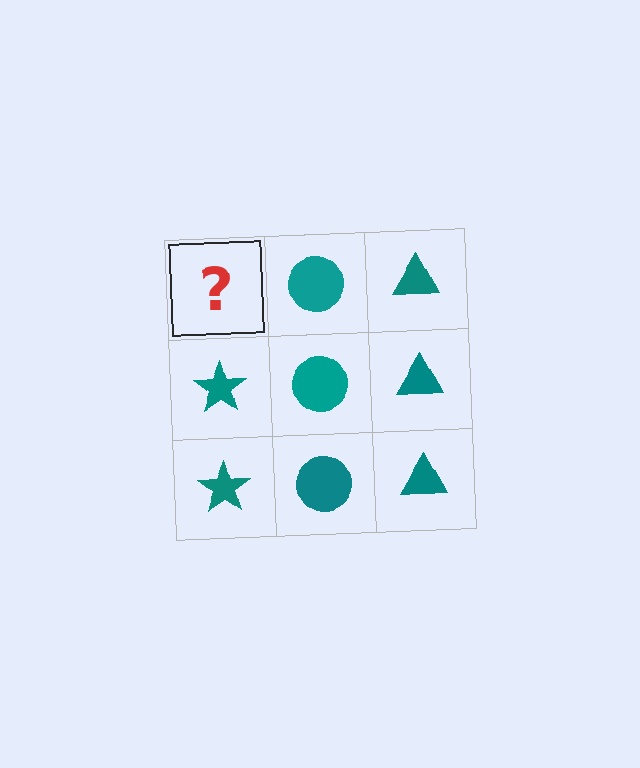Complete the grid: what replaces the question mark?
The question mark should be replaced with a teal star.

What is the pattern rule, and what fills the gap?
The rule is that each column has a consistent shape. The gap should be filled with a teal star.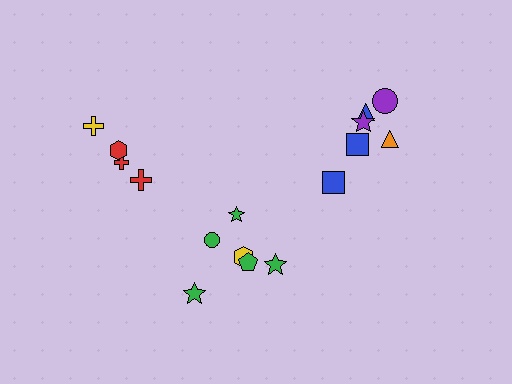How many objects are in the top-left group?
There are 4 objects.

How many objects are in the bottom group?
There are 6 objects.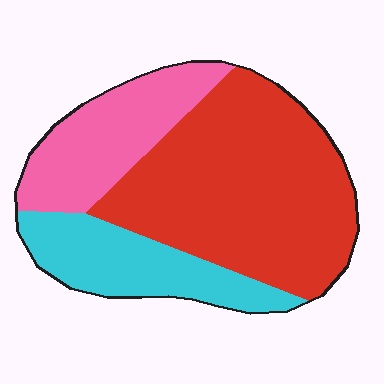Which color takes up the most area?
Red, at roughly 55%.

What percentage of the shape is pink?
Pink takes up about one quarter (1/4) of the shape.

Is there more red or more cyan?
Red.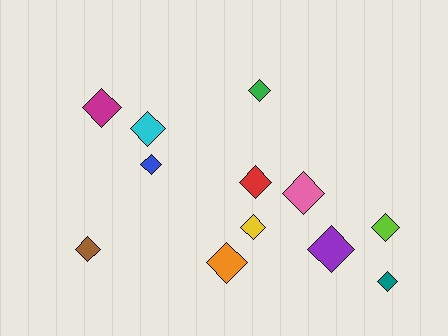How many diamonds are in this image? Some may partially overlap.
There are 12 diamonds.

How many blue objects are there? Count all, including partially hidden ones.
There is 1 blue object.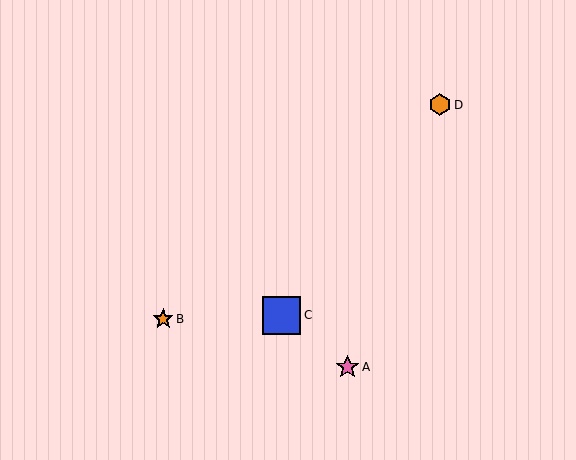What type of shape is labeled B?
Shape B is an orange star.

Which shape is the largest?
The blue square (labeled C) is the largest.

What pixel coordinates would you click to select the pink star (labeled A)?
Click at (348, 367) to select the pink star A.